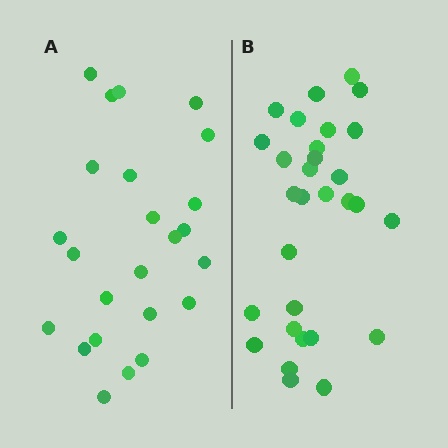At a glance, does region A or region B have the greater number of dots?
Region B (the right region) has more dots.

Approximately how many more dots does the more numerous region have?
Region B has about 6 more dots than region A.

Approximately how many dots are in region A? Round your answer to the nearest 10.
About 20 dots. (The exact count is 24, which rounds to 20.)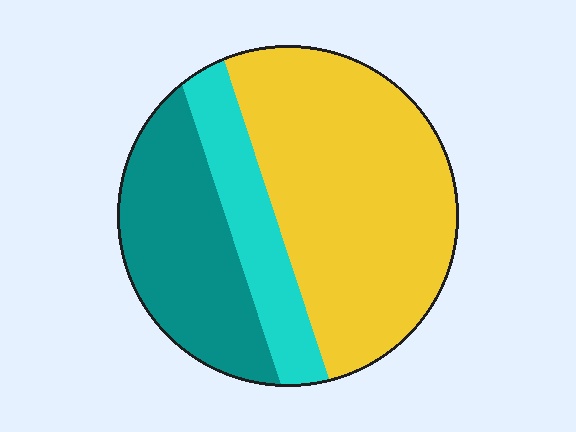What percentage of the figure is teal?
Teal takes up about one quarter (1/4) of the figure.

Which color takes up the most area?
Yellow, at roughly 55%.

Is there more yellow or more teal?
Yellow.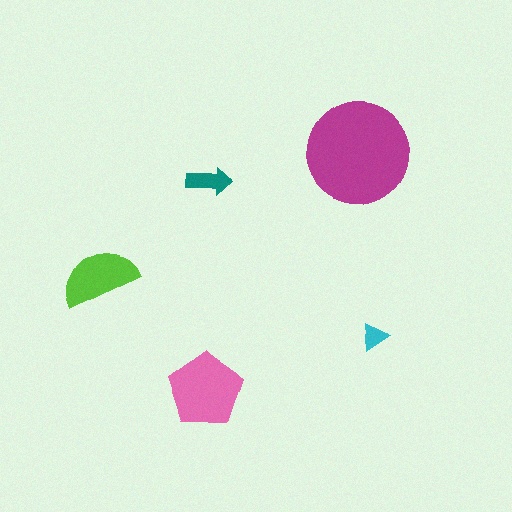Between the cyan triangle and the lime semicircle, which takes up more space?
The lime semicircle.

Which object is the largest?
The magenta circle.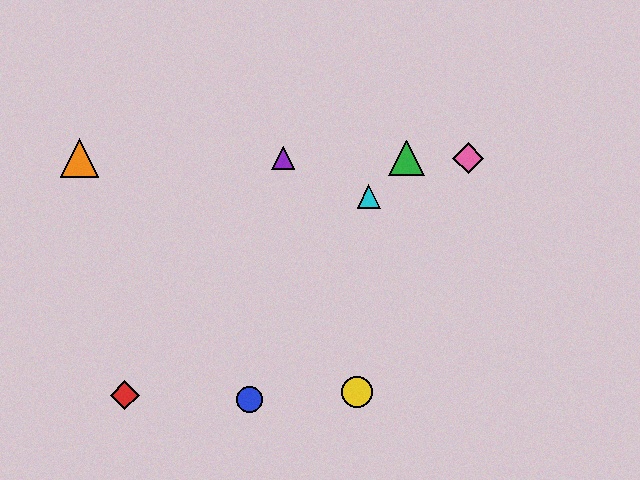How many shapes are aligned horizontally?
4 shapes (the green triangle, the purple triangle, the orange triangle, the pink diamond) are aligned horizontally.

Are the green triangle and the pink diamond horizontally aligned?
Yes, both are at y≈158.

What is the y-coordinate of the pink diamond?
The pink diamond is at y≈158.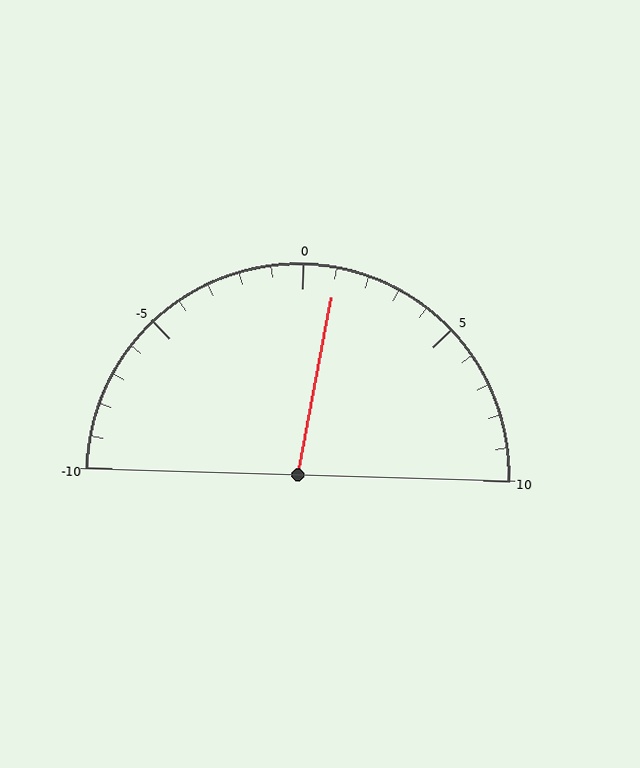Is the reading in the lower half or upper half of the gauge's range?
The reading is in the upper half of the range (-10 to 10).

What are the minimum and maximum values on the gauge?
The gauge ranges from -10 to 10.